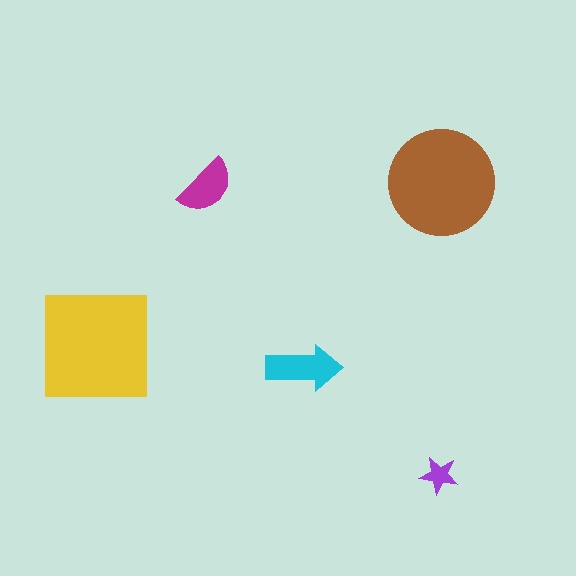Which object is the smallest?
The purple star.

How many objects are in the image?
There are 5 objects in the image.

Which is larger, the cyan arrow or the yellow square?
The yellow square.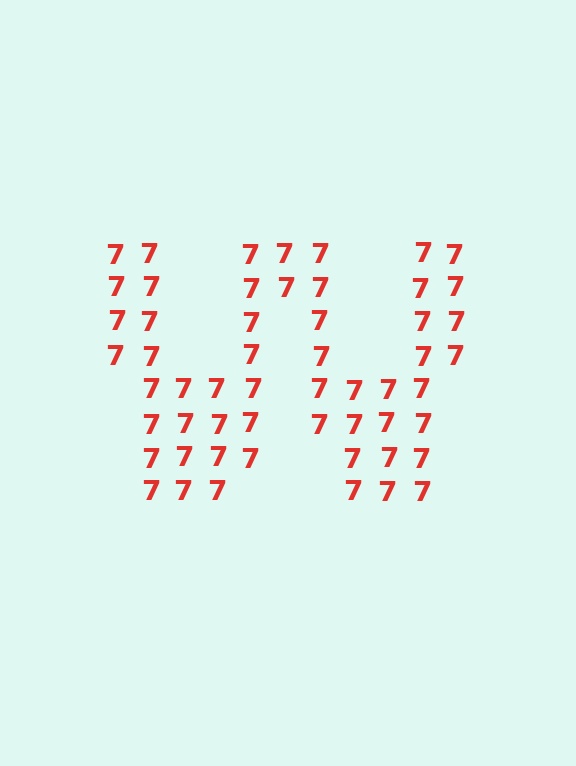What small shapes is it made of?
It is made of small digit 7's.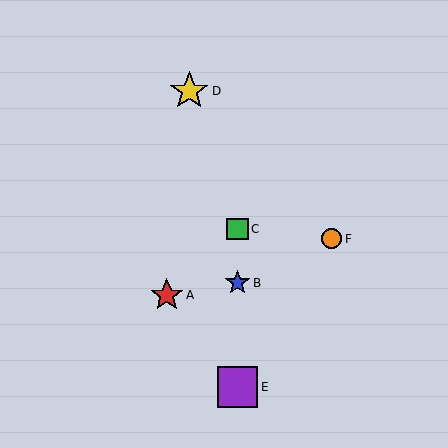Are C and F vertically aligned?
No, C is at x≈238 and F is at x≈331.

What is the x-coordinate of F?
Object F is at x≈331.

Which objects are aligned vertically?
Objects B, C, E are aligned vertically.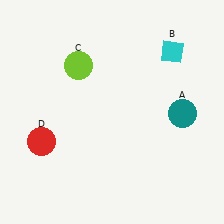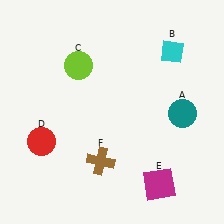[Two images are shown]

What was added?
A magenta square (E), a brown cross (F) were added in Image 2.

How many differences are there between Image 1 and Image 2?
There are 2 differences between the two images.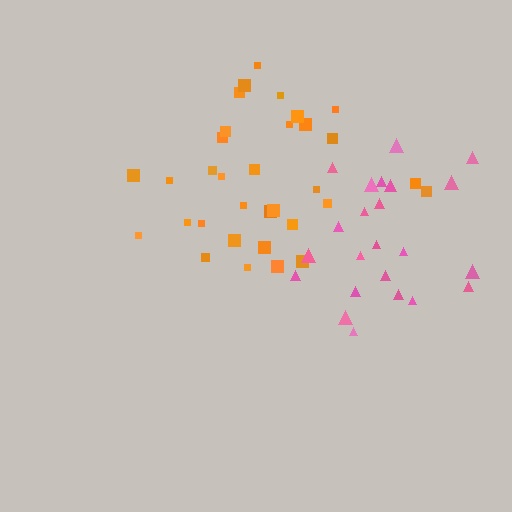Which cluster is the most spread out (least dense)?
Pink.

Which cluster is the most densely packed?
Orange.